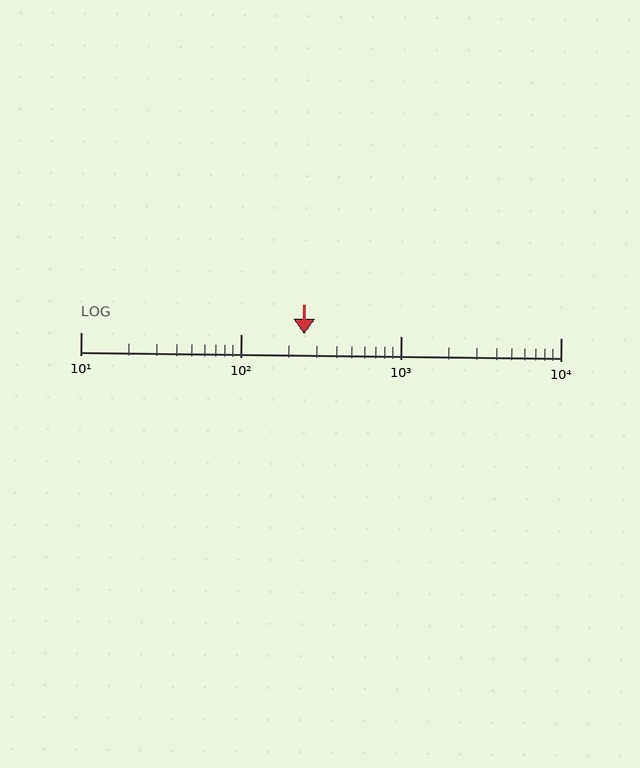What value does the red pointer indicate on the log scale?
The pointer indicates approximately 250.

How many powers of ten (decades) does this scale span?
The scale spans 3 decades, from 10 to 10000.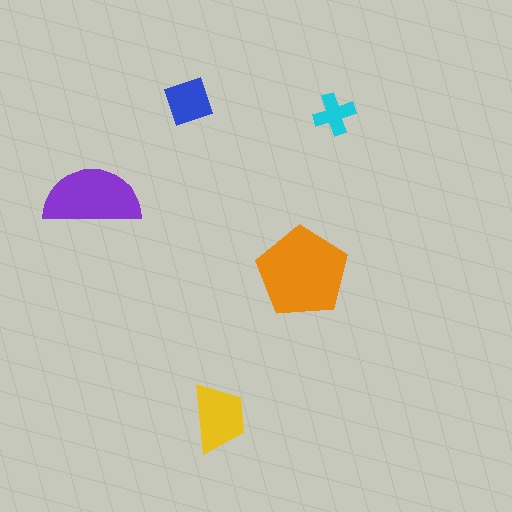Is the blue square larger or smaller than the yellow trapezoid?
Smaller.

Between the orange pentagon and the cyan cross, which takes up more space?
The orange pentagon.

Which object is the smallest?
The cyan cross.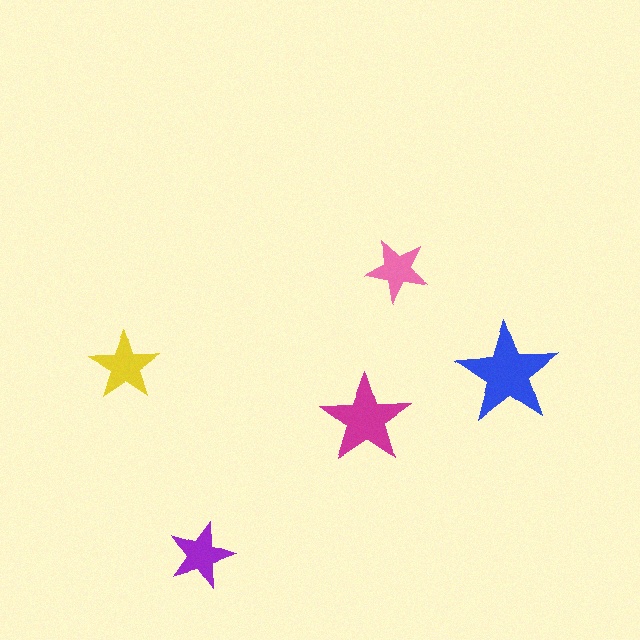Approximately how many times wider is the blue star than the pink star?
About 1.5 times wider.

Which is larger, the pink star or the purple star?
The purple one.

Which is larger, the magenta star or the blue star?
The blue one.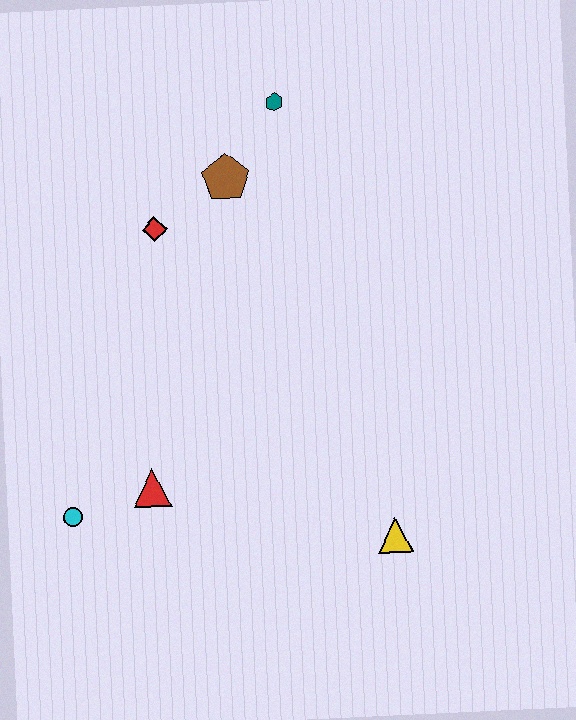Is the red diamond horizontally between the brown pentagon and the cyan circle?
Yes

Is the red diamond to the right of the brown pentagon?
No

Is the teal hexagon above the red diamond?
Yes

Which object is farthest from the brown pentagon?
The yellow triangle is farthest from the brown pentagon.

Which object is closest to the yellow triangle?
The red triangle is closest to the yellow triangle.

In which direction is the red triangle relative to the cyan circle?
The red triangle is to the right of the cyan circle.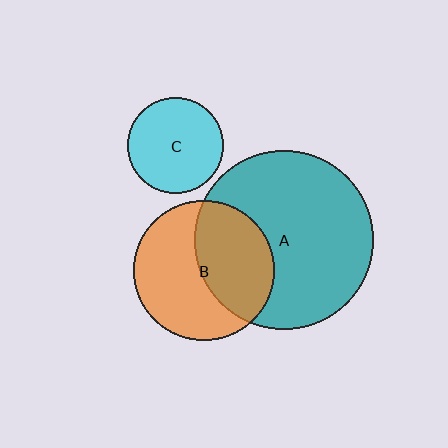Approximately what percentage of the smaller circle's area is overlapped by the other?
Approximately 45%.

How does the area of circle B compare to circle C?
Approximately 2.1 times.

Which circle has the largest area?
Circle A (teal).